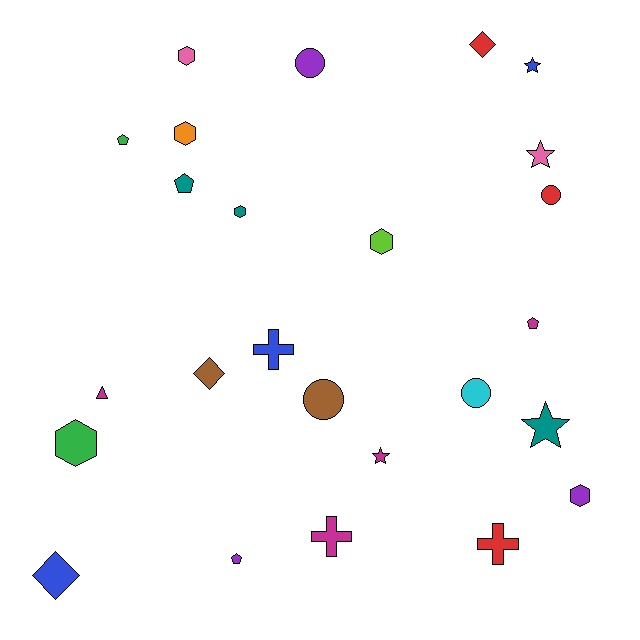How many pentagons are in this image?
There are 4 pentagons.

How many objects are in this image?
There are 25 objects.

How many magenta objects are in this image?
There are 4 magenta objects.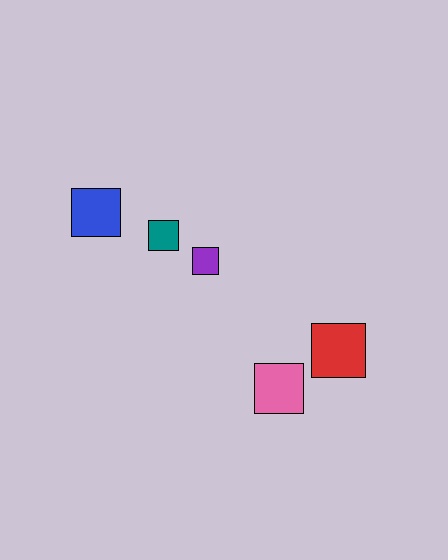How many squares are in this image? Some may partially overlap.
There are 5 squares.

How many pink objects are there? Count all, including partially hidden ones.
There is 1 pink object.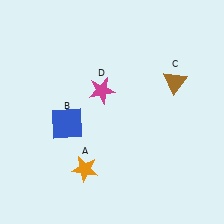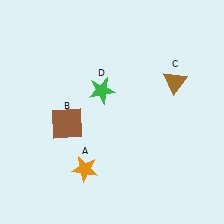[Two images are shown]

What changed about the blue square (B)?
In Image 1, B is blue. In Image 2, it changed to brown.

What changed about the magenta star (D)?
In Image 1, D is magenta. In Image 2, it changed to green.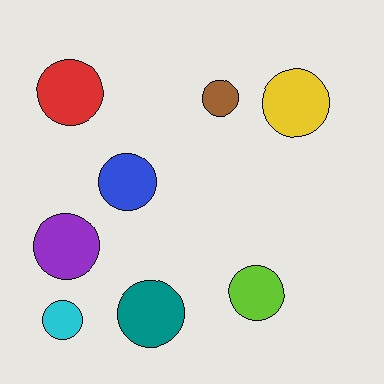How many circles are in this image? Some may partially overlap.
There are 8 circles.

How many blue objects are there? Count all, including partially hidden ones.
There is 1 blue object.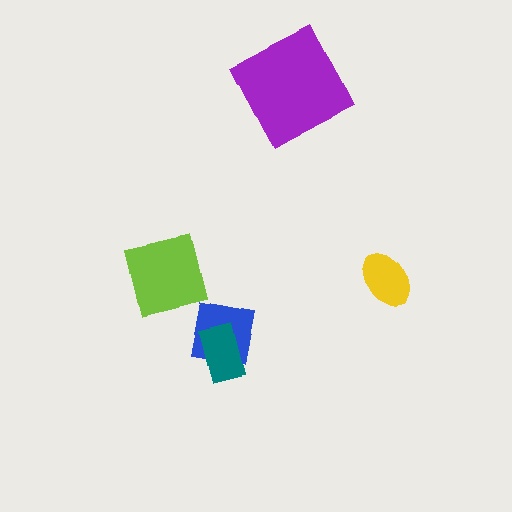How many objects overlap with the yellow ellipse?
0 objects overlap with the yellow ellipse.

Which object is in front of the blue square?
The teal rectangle is in front of the blue square.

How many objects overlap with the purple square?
0 objects overlap with the purple square.